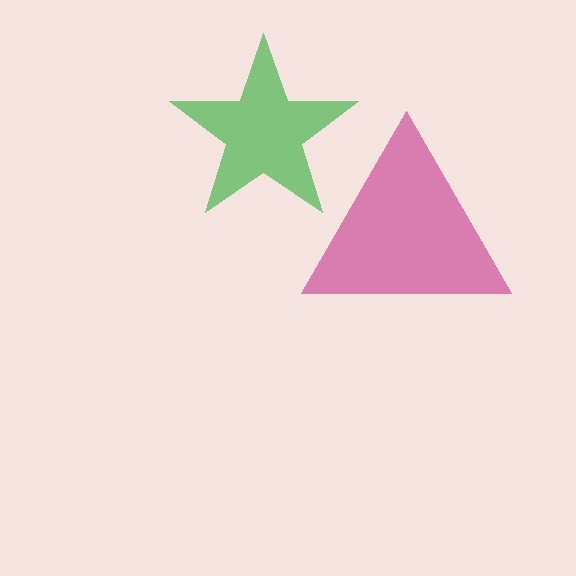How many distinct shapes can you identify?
There are 2 distinct shapes: a magenta triangle, a green star.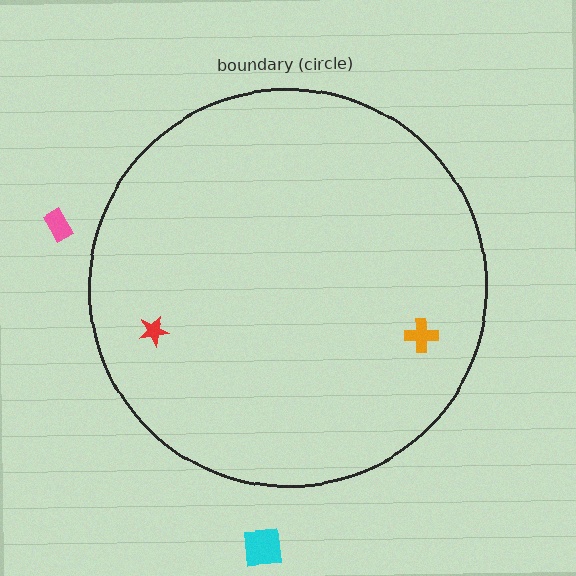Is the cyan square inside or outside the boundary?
Outside.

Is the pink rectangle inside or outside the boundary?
Outside.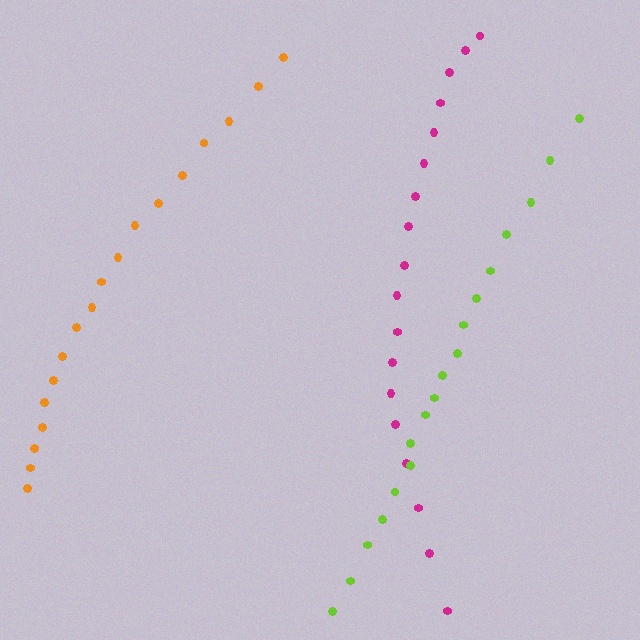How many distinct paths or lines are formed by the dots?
There are 3 distinct paths.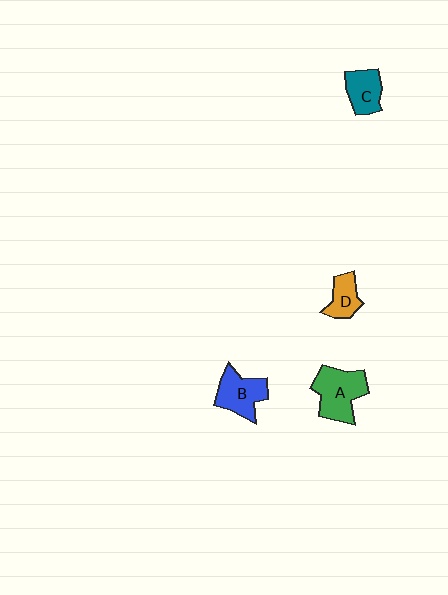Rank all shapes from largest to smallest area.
From largest to smallest: A (green), B (blue), C (teal), D (orange).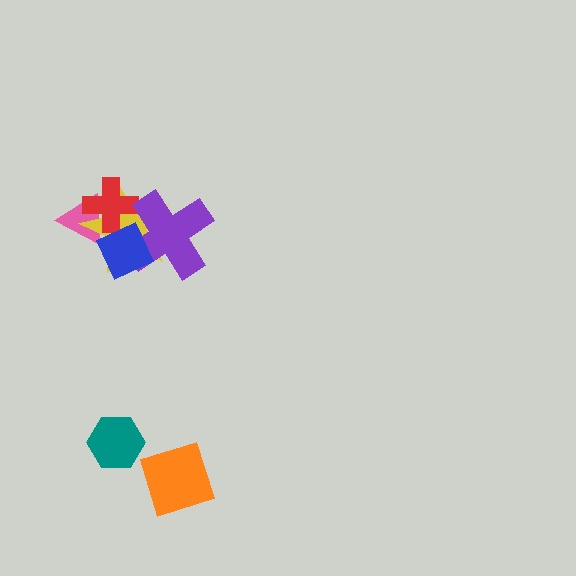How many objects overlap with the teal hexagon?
0 objects overlap with the teal hexagon.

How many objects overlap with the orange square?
0 objects overlap with the orange square.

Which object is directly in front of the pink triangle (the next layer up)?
The yellow star is directly in front of the pink triangle.